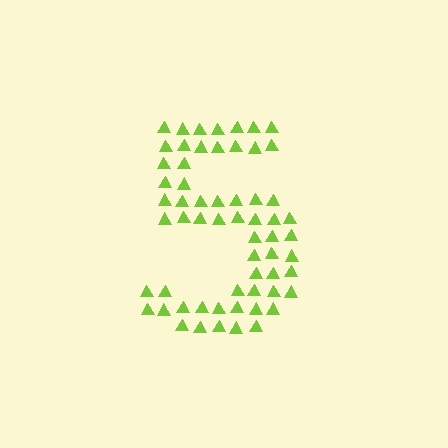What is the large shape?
The large shape is the digit 5.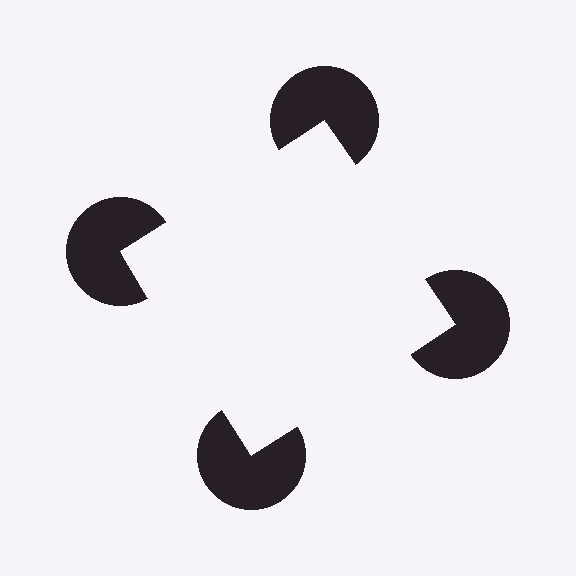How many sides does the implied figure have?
4 sides.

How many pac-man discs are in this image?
There are 4 — one at each vertex of the illusory square.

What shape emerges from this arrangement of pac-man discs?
An illusory square — its edges are inferred from the aligned wedge cuts in the pac-man discs, not physically drawn.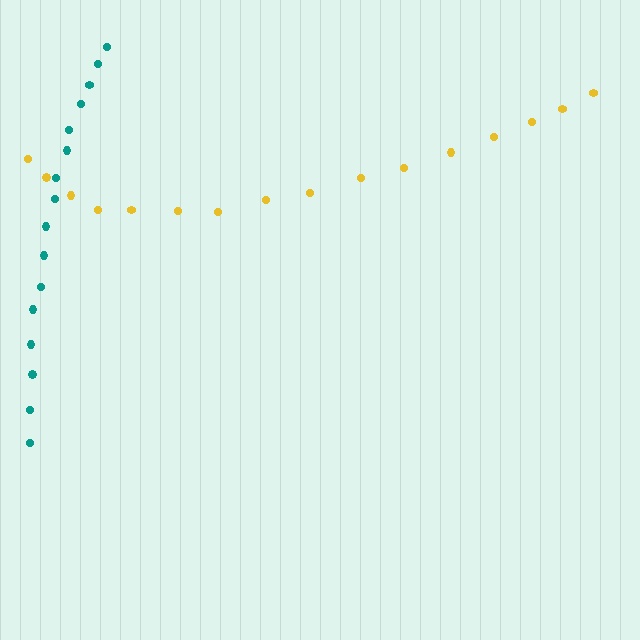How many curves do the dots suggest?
There are 2 distinct paths.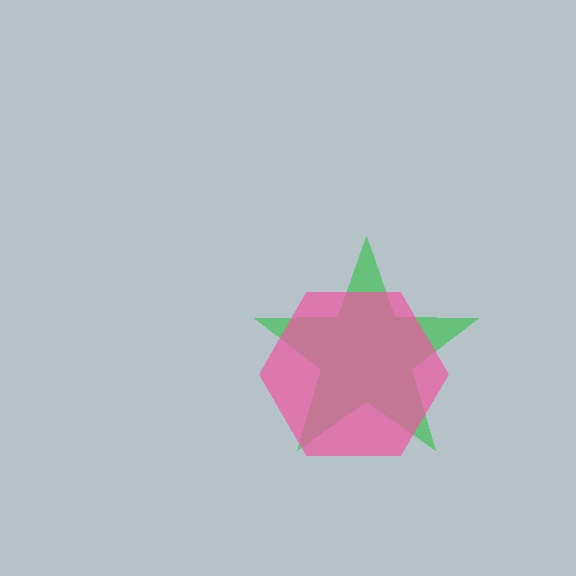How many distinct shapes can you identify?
There are 2 distinct shapes: a green star, a pink hexagon.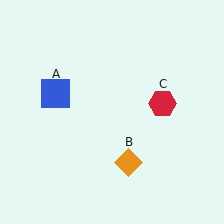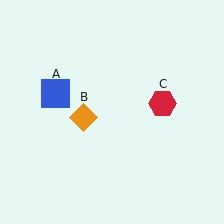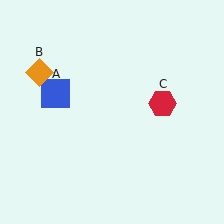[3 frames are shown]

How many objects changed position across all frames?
1 object changed position: orange diamond (object B).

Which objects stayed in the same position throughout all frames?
Blue square (object A) and red hexagon (object C) remained stationary.